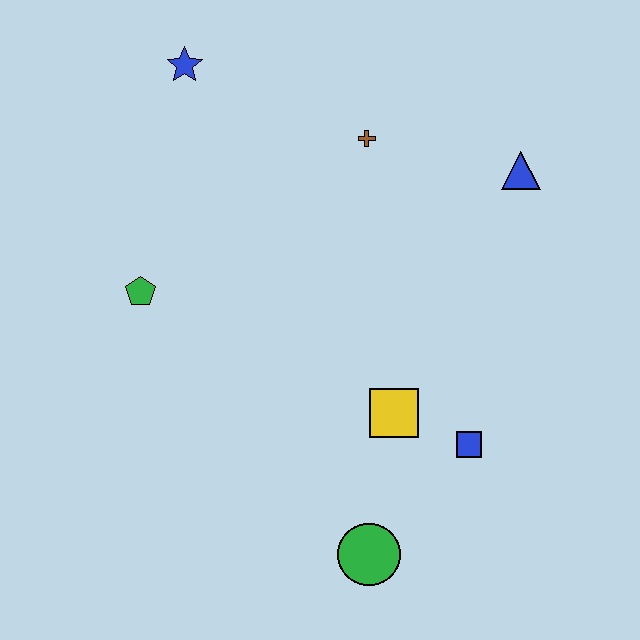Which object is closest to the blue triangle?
The brown cross is closest to the blue triangle.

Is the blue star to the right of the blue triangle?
No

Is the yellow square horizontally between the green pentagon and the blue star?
No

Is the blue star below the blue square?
No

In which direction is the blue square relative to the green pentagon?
The blue square is to the right of the green pentagon.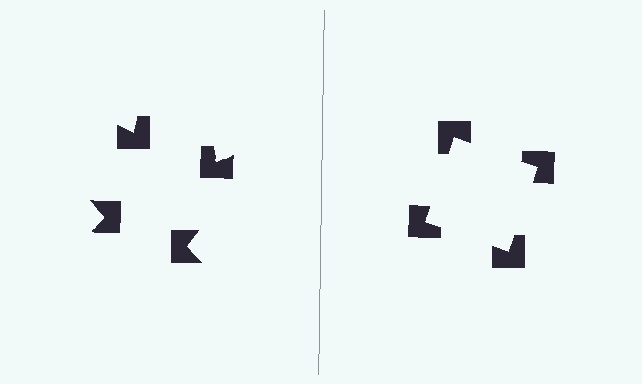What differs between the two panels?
The notched squares are positioned identically on both sides; only the wedge orientations differ. On the right they align to a square; on the left they are misaligned.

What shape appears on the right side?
An illusory square.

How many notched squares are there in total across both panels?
8 — 4 on each side.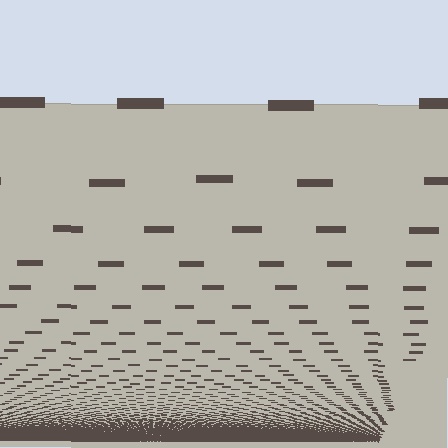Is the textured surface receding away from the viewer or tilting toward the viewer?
The surface appears to tilt toward the viewer. Texture elements get larger and sparser toward the top.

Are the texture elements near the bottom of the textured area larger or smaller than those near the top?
Smaller. The gradient is inverted — elements near the bottom are smaller and denser.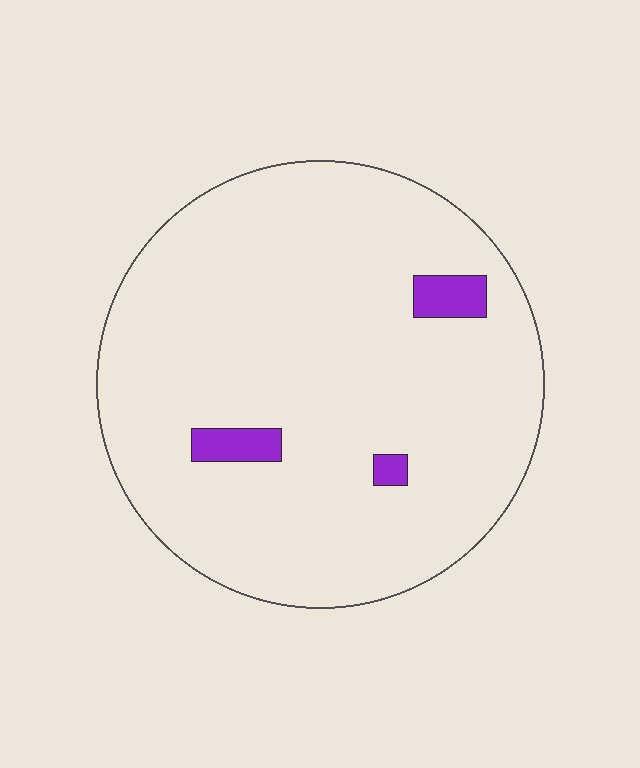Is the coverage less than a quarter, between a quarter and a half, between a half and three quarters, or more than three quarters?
Less than a quarter.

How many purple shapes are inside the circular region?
3.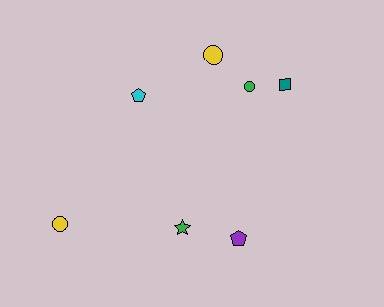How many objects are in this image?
There are 7 objects.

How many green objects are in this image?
There are 2 green objects.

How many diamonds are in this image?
There are no diamonds.